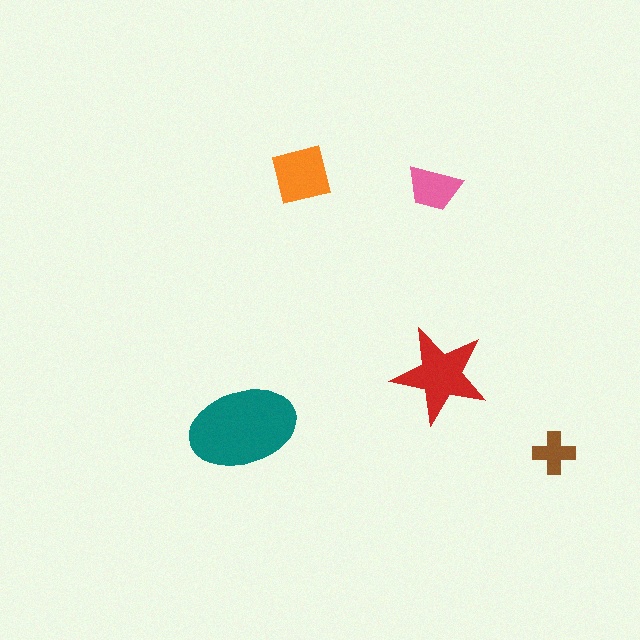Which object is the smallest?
The brown cross.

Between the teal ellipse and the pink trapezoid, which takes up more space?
The teal ellipse.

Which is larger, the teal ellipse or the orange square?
The teal ellipse.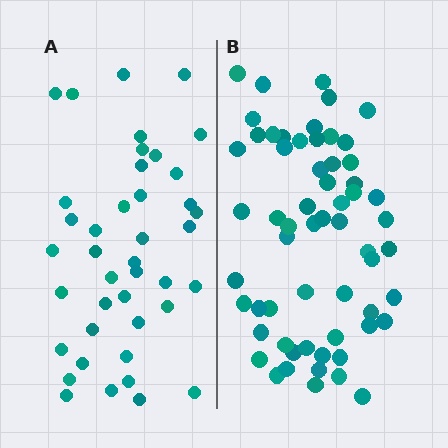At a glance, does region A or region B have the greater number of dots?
Region B (the right region) has more dots.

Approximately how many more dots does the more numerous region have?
Region B has approximately 20 more dots than region A.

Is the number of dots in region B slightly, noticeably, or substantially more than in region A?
Region B has substantially more. The ratio is roughly 1.5 to 1.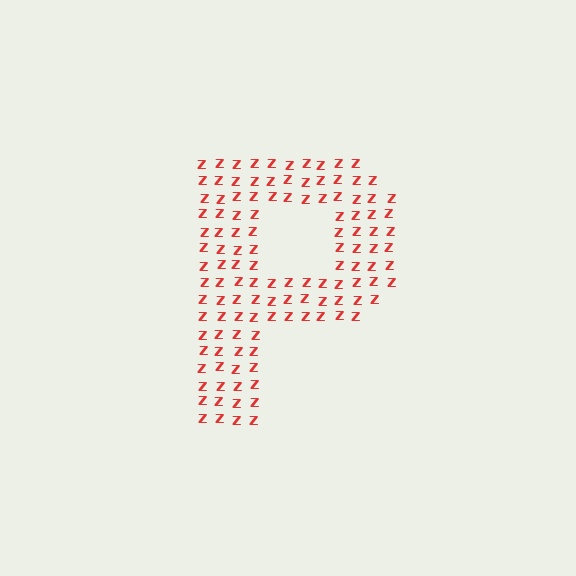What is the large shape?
The large shape is the letter P.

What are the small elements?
The small elements are letter Z's.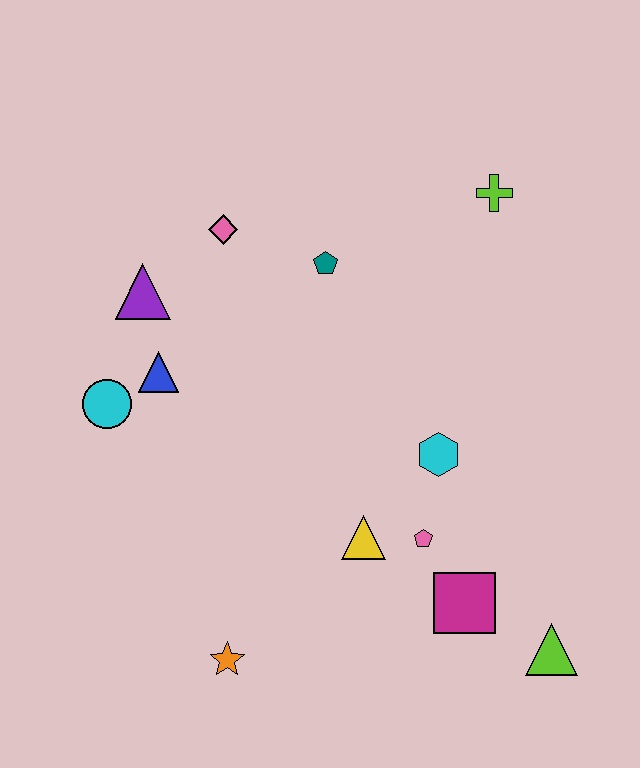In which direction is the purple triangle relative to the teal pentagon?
The purple triangle is to the left of the teal pentagon.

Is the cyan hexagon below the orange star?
No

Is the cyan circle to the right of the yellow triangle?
No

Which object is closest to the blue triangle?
The cyan circle is closest to the blue triangle.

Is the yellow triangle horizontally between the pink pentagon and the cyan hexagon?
No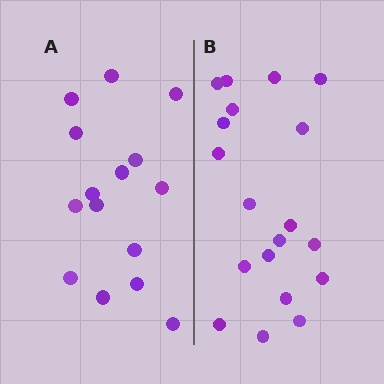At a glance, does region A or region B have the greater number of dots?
Region B (the right region) has more dots.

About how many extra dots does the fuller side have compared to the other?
Region B has about 4 more dots than region A.